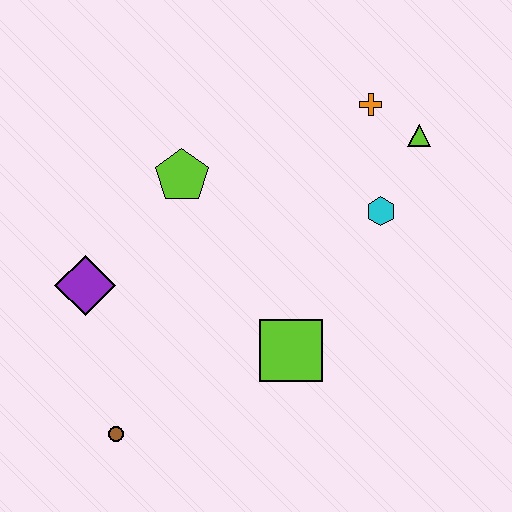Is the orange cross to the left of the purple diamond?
No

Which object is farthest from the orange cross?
The brown circle is farthest from the orange cross.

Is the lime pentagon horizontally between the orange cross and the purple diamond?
Yes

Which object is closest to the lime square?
The cyan hexagon is closest to the lime square.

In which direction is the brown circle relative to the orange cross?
The brown circle is below the orange cross.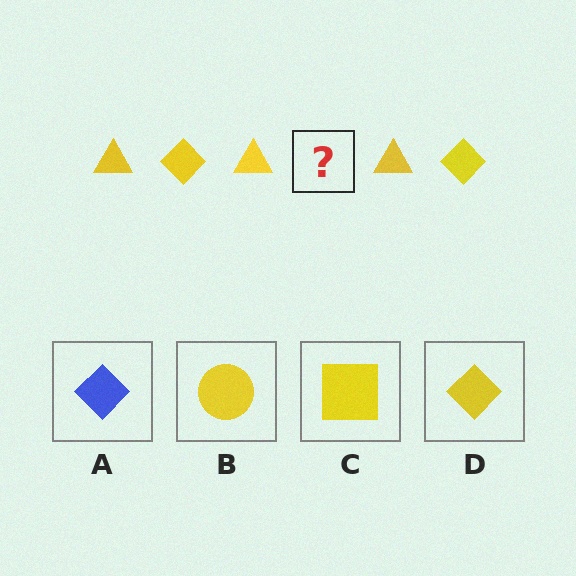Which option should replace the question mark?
Option D.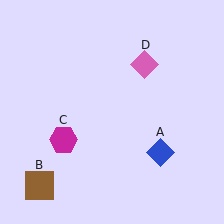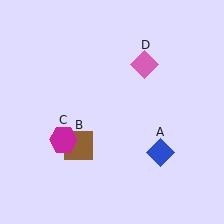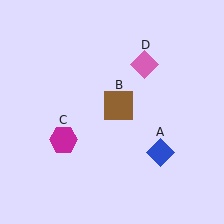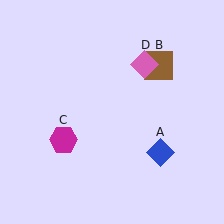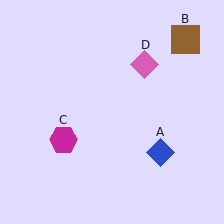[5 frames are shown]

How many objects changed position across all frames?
1 object changed position: brown square (object B).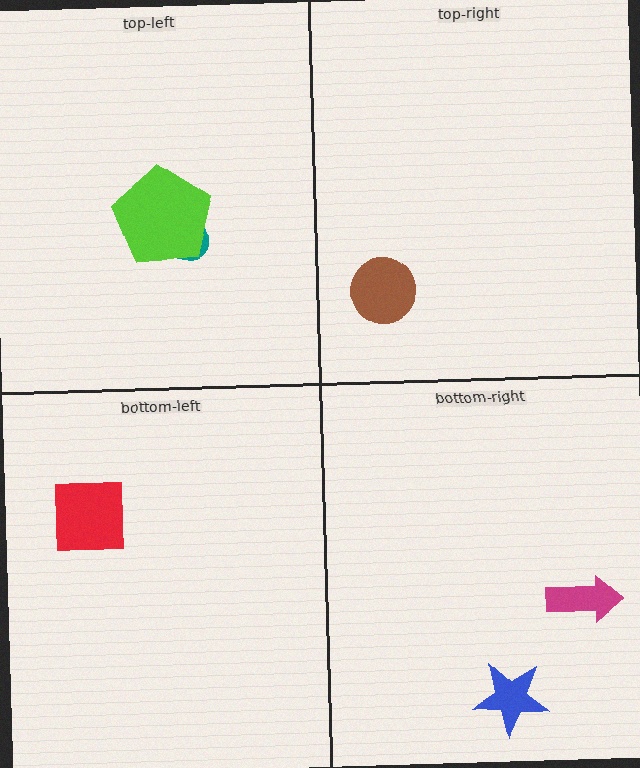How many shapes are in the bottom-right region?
2.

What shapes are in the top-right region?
The brown circle.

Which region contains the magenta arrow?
The bottom-right region.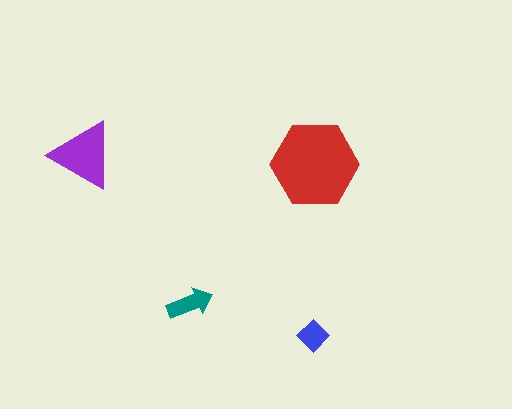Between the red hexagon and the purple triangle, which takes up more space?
The red hexagon.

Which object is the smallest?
The blue diamond.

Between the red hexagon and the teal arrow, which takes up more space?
The red hexagon.